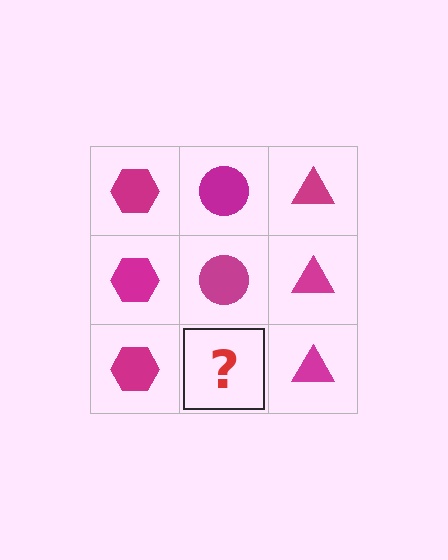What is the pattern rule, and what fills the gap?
The rule is that each column has a consistent shape. The gap should be filled with a magenta circle.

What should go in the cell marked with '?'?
The missing cell should contain a magenta circle.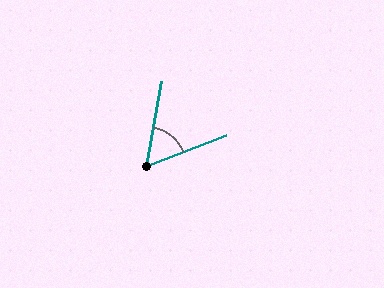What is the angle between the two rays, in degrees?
Approximately 59 degrees.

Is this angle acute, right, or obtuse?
It is acute.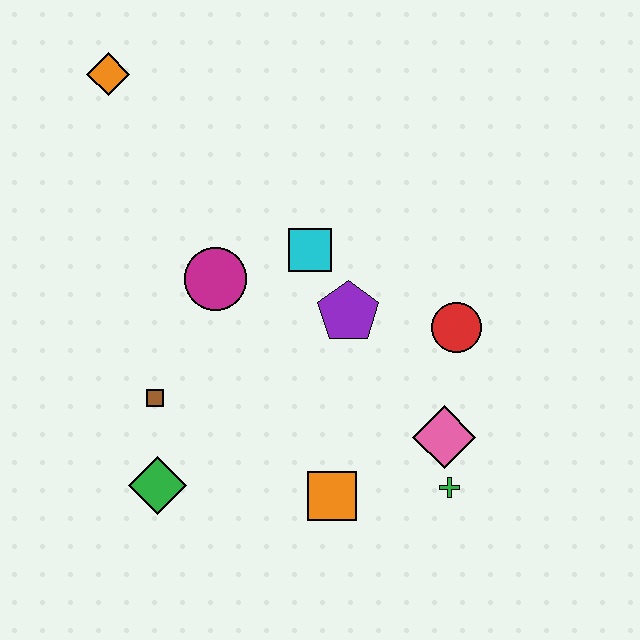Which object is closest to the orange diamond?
The magenta circle is closest to the orange diamond.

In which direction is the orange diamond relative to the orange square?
The orange diamond is above the orange square.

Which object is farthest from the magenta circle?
The green cross is farthest from the magenta circle.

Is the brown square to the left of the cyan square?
Yes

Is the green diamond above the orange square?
Yes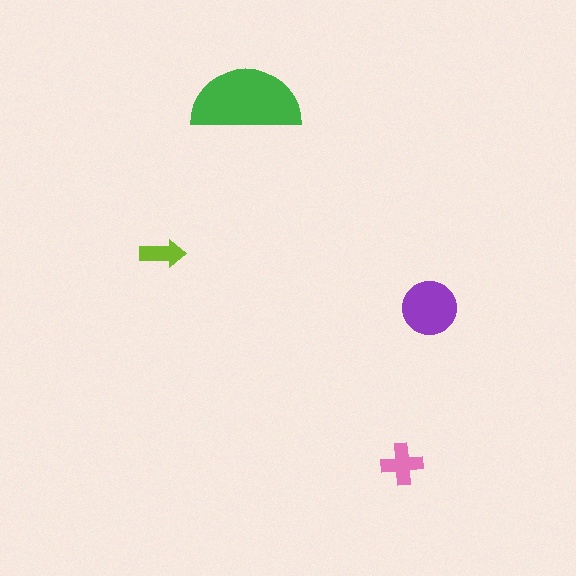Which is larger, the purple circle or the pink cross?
The purple circle.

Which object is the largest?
The green semicircle.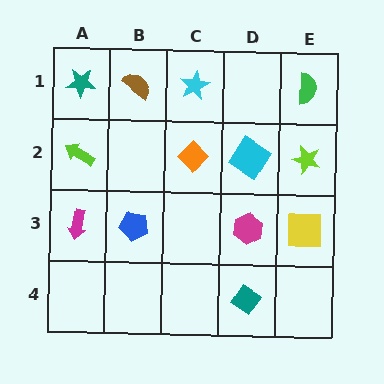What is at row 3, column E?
A yellow square.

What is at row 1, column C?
A cyan star.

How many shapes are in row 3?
4 shapes.